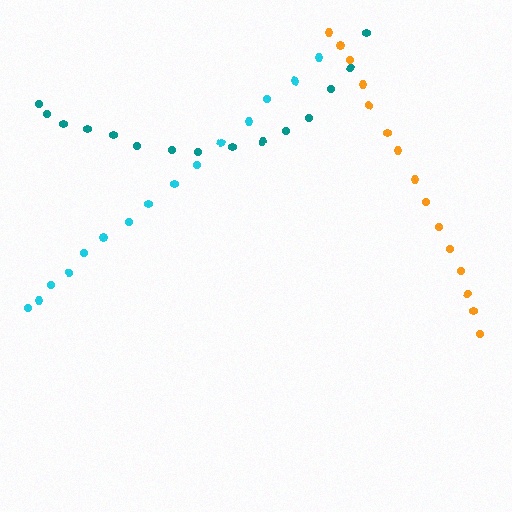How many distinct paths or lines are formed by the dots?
There are 3 distinct paths.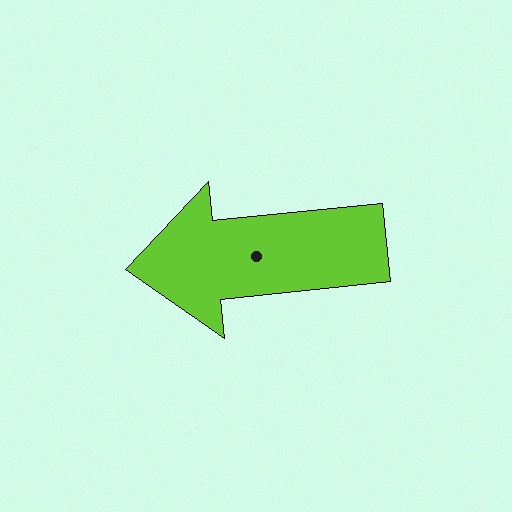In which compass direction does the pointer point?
West.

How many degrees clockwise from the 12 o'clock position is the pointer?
Approximately 264 degrees.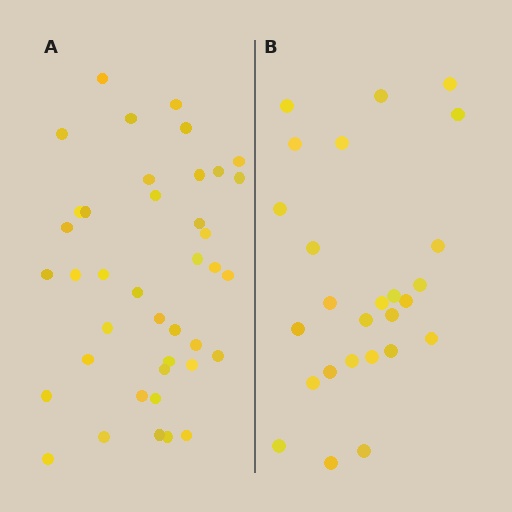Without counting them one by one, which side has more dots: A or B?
Region A (the left region) has more dots.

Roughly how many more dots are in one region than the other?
Region A has approximately 15 more dots than region B.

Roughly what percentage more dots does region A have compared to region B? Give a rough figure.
About 55% more.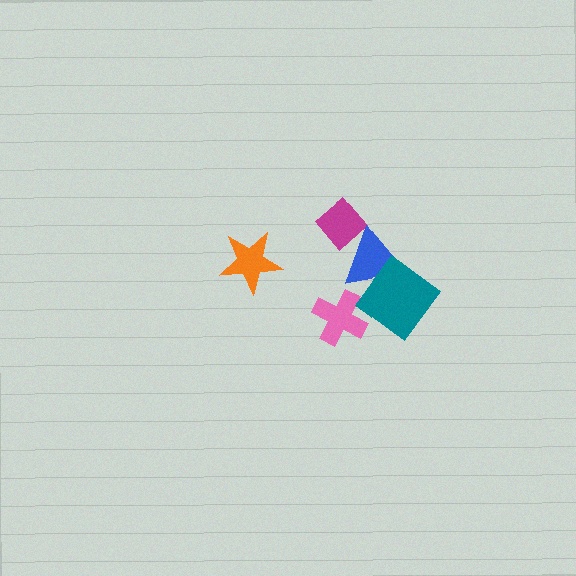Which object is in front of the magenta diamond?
The blue triangle is in front of the magenta diamond.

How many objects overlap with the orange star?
0 objects overlap with the orange star.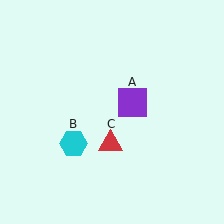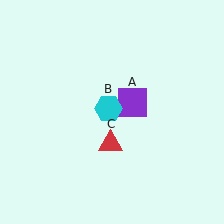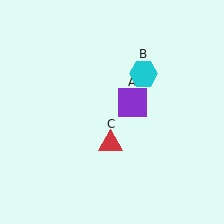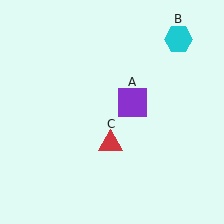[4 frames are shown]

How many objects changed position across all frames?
1 object changed position: cyan hexagon (object B).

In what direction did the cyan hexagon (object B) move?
The cyan hexagon (object B) moved up and to the right.